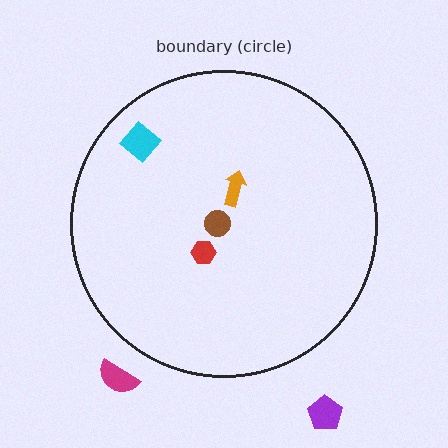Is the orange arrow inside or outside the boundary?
Inside.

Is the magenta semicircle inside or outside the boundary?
Outside.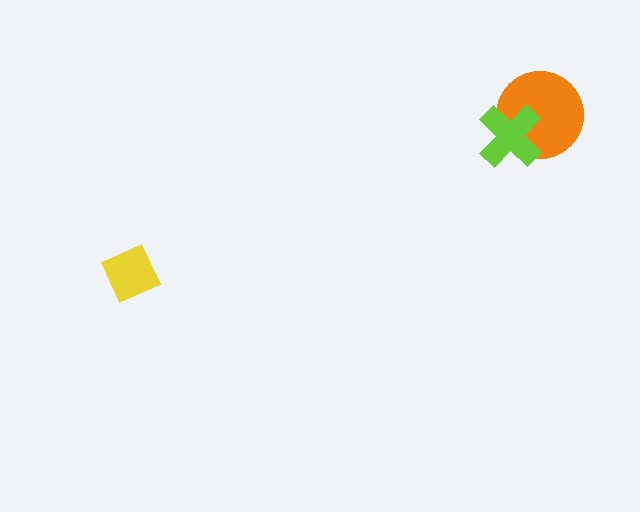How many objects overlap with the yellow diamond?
0 objects overlap with the yellow diamond.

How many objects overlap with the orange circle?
1 object overlaps with the orange circle.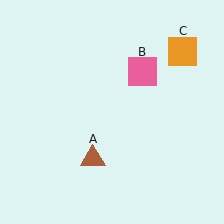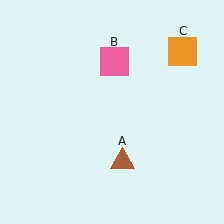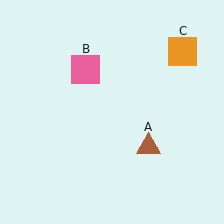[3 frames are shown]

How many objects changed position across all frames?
2 objects changed position: brown triangle (object A), pink square (object B).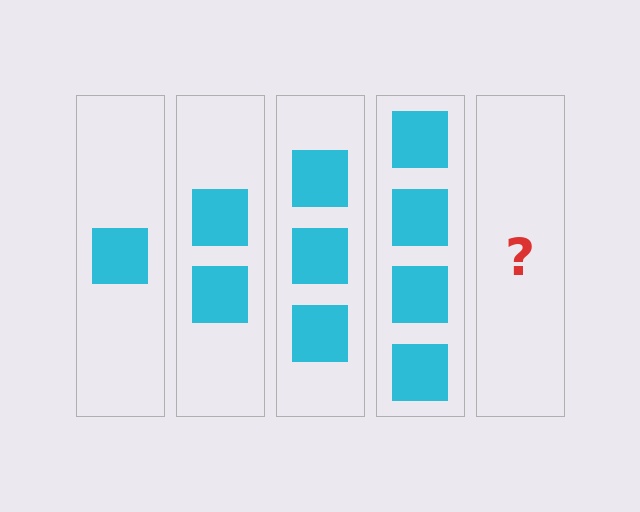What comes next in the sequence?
The next element should be 5 squares.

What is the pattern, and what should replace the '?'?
The pattern is that each step adds one more square. The '?' should be 5 squares.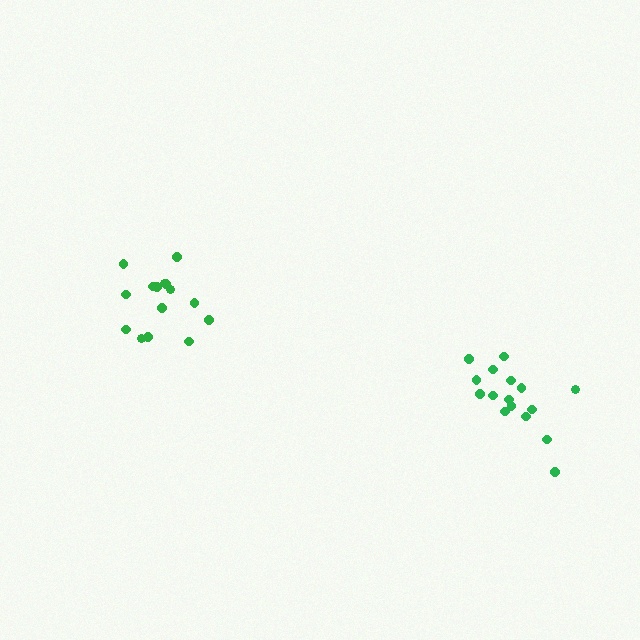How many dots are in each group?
Group 1: 15 dots, Group 2: 16 dots (31 total).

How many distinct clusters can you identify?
There are 2 distinct clusters.